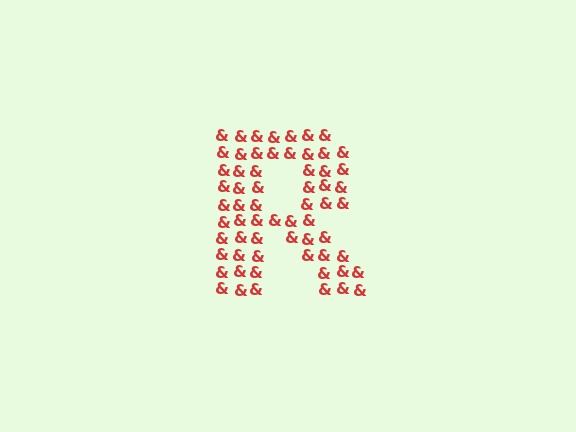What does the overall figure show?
The overall figure shows the letter R.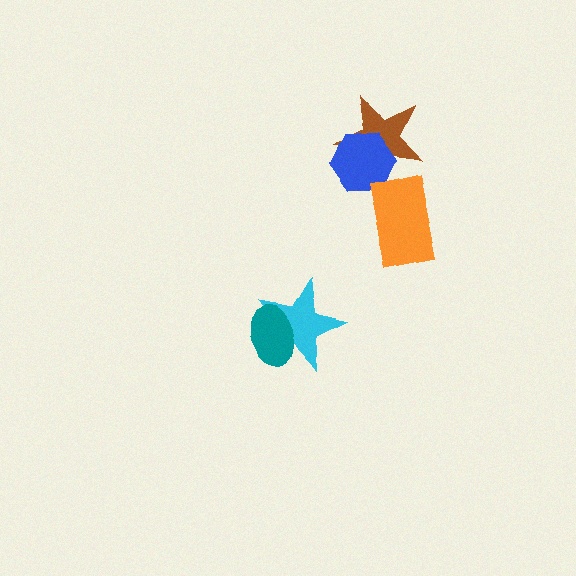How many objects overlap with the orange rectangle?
0 objects overlap with the orange rectangle.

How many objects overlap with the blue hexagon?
1 object overlaps with the blue hexagon.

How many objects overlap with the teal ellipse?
1 object overlaps with the teal ellipse.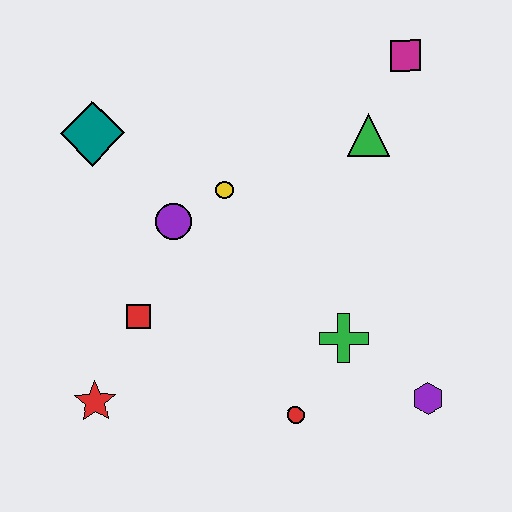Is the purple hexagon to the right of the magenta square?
Yes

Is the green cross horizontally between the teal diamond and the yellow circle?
No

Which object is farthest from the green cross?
The teal diamond is farthest from the green cross.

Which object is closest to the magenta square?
The green triangle is closest to the magenta square.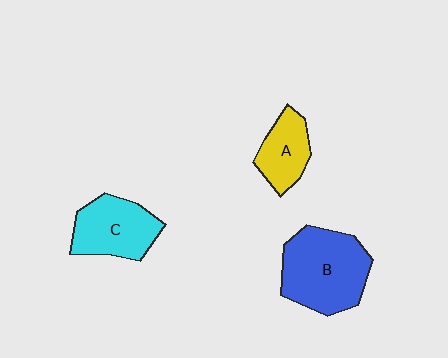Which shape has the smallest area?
Shape A (yellow).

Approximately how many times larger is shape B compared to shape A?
Approximately 2.0 times.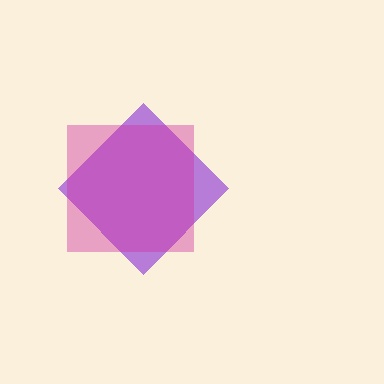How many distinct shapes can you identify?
There are 2 distinct shapes: a purple diamond, a magenta square.